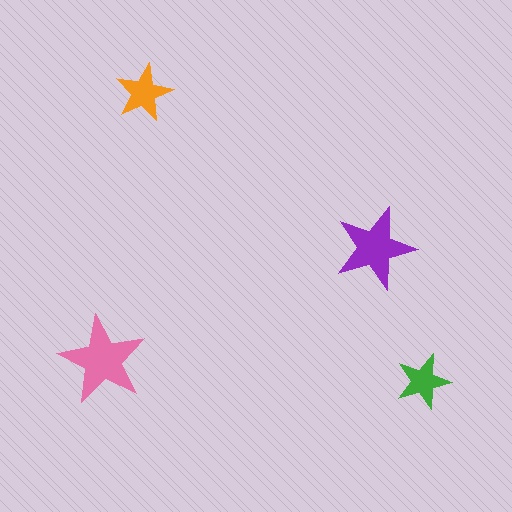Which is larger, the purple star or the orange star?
The purple one.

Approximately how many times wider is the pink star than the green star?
About 1.5 times wider.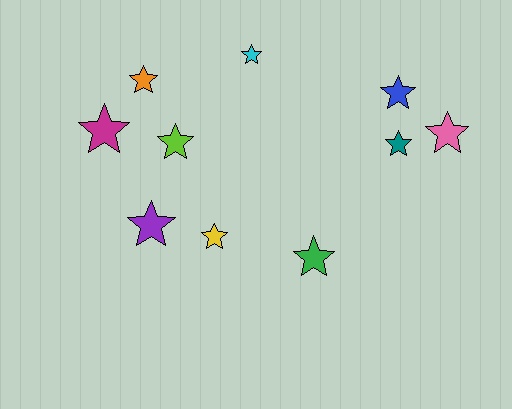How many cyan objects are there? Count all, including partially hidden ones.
There is 1 cyan object.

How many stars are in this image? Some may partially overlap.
There are 10 stars.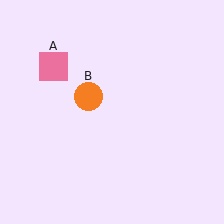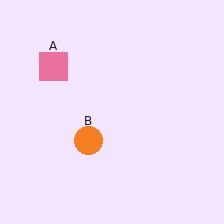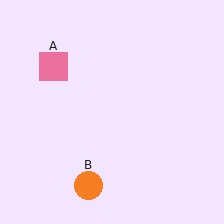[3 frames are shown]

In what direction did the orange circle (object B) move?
The orange circle (object B) moved down.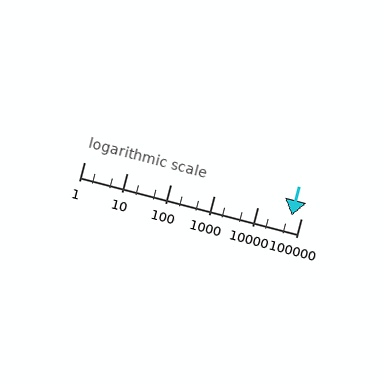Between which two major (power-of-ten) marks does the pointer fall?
The pointer is between 10000 and 100000.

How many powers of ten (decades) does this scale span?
The scale spans 5 decades, from 1 to 100000.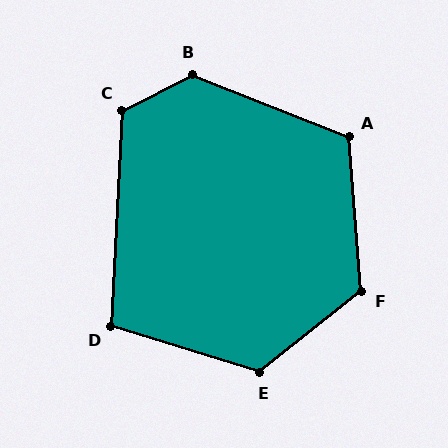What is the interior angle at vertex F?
Approximately 124 degrees (obtuse).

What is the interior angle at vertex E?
Approximately 124 degrees (obtuse).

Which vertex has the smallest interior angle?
D, at approximately 104 degrees.